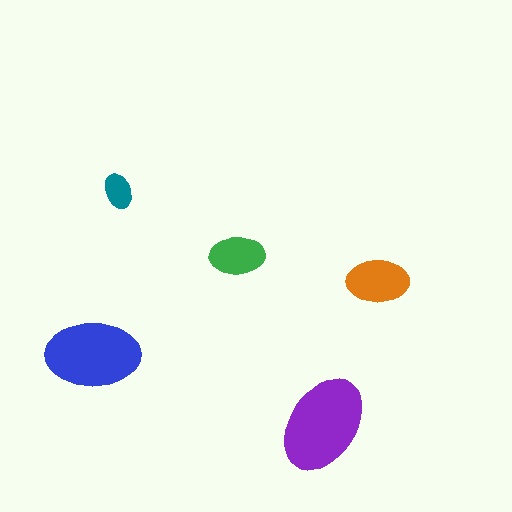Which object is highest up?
The teal ellipse is topmost.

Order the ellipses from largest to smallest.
the purple one, the blue one, the orange one, the green one, the teal one.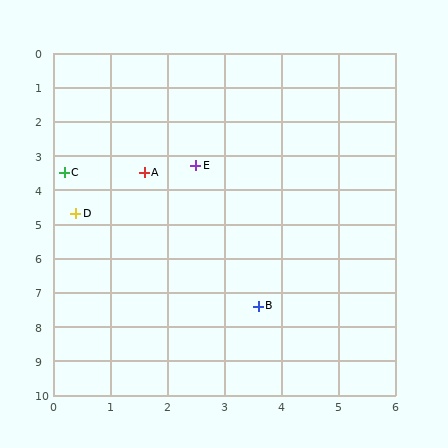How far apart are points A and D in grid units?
Points A and D are about 1.7 grid units apart.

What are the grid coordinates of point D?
Point D is at approximately (0.4, 4.7).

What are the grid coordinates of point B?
Point B is at approximately (3.6, 7.4).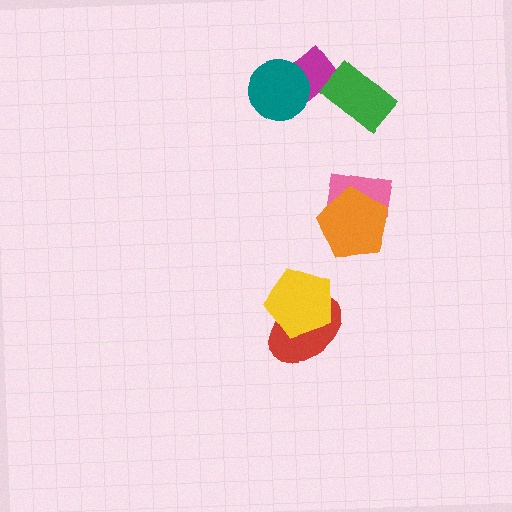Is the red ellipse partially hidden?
Yes, it is partially covered by another shape.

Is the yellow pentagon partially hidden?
No, no other shape covers it.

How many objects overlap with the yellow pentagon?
1 object overlaps with the yellow pentagon.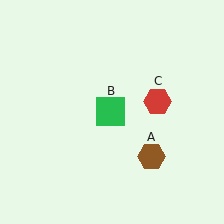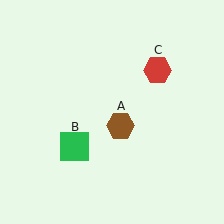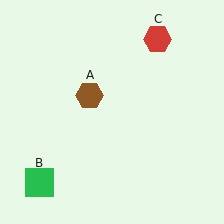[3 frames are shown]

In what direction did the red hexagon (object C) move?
The red hexagon (object C) moved up.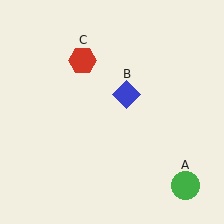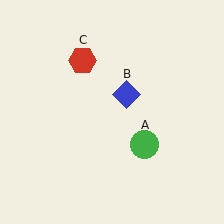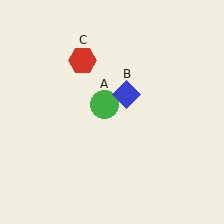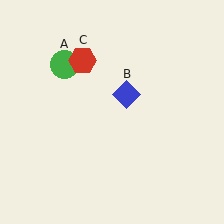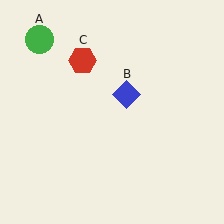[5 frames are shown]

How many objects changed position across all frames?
1 object changed position: green circle (object A).